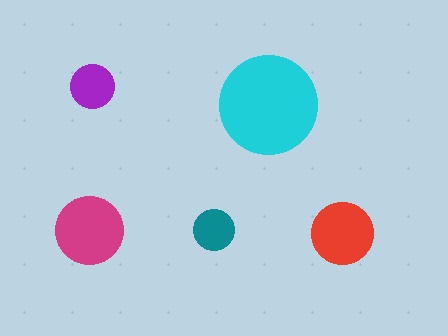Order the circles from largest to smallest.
the cyan one, the magenta one, the red one, the purple one, the teal one.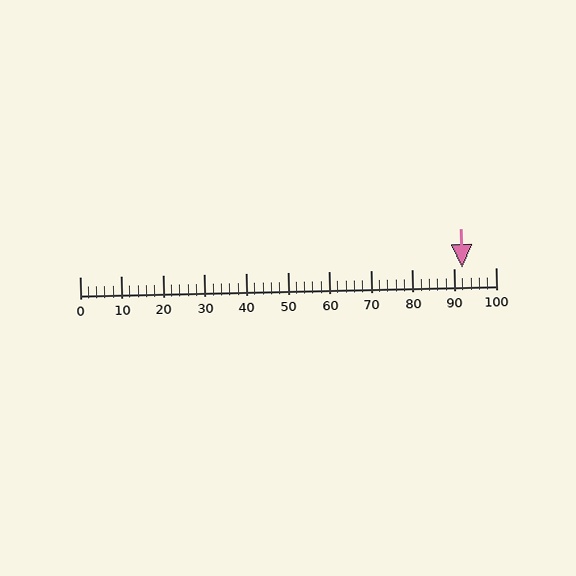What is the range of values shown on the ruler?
The ruler shows values from 0 to 100.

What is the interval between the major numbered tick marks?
The major tick marks are spaced 10 units apart.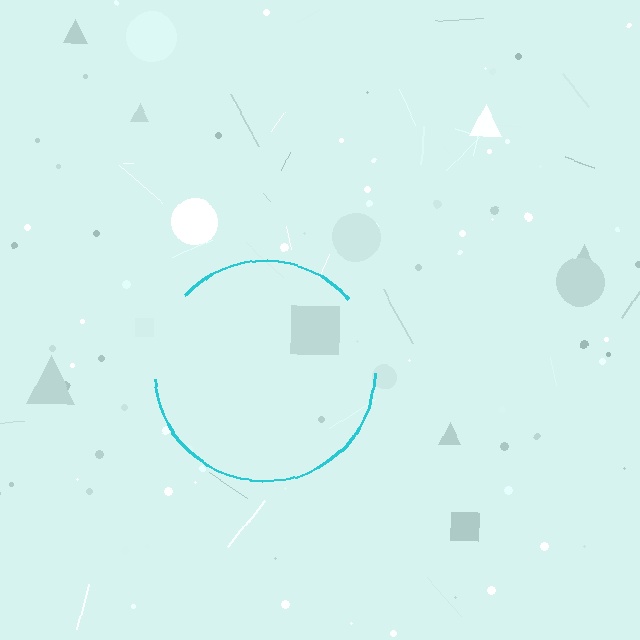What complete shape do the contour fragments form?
The contour fragments form a circle.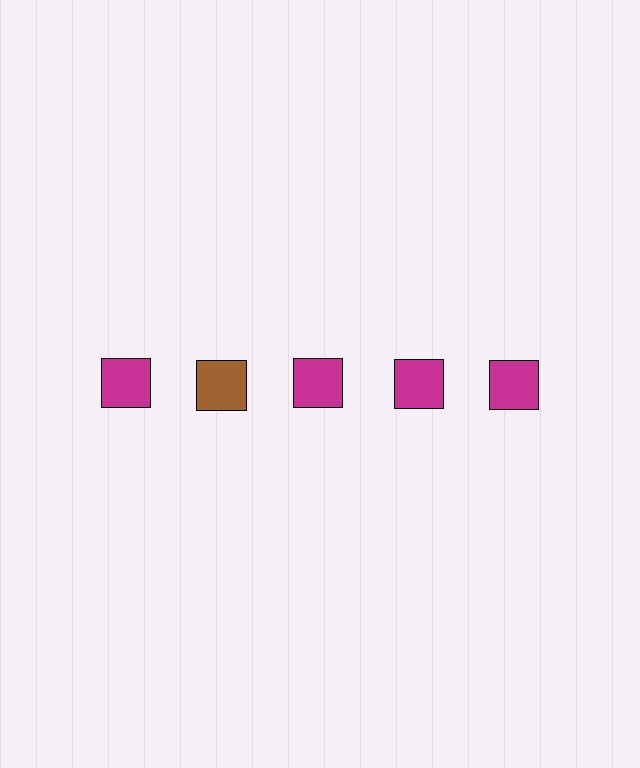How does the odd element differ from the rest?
It has a different color: brown instead of magenta.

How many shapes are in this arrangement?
There are 5 shapes arranged in a grid pattern.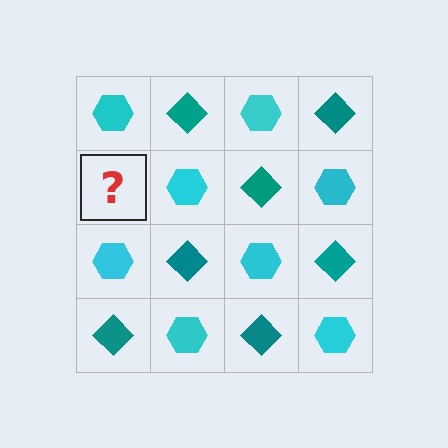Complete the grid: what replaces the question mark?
The question mark should be replaced with a teal diamond.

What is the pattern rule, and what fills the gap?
The rule is that it alternates cyan hexagon and teal diamond in a checkerboard pattern. The gap should be filled with a teal diamond.